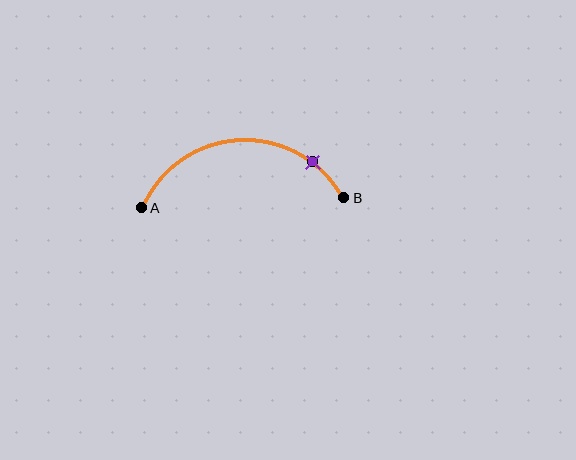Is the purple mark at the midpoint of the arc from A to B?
No. The purple mark lies on the arc but is closer to endpoint B. The arc midpoint would be at the point on the curve equidistant along the arc from both A and B.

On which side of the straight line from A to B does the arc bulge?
The arc bulges above the straight line connecting A and B.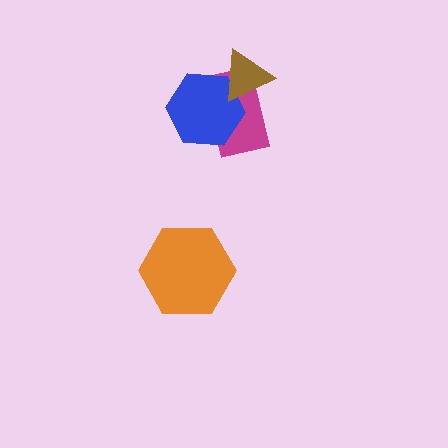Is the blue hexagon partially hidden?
Yes, it is partially covered by another shape.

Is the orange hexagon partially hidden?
No, no other shape covers it.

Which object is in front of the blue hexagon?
The brown triangle is in front of the blue hexagon.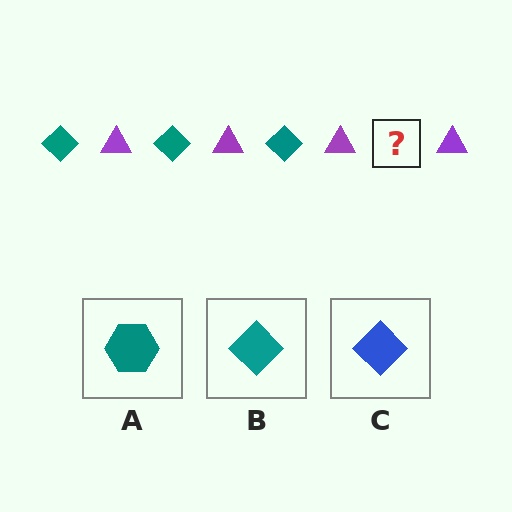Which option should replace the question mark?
Option B.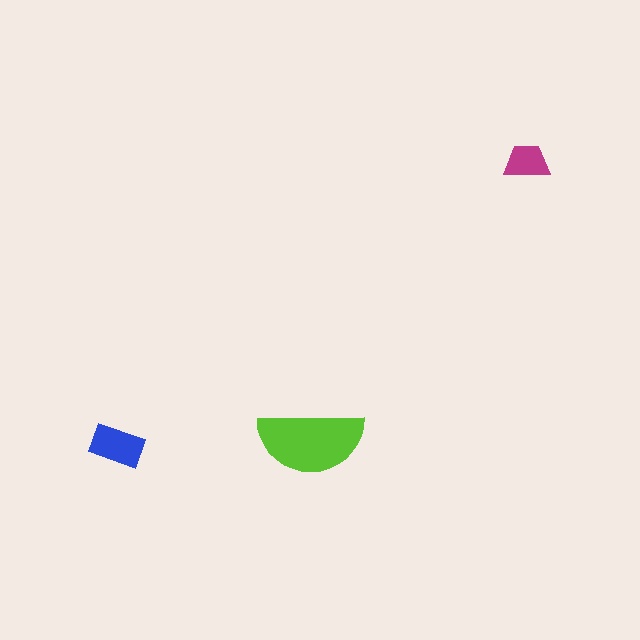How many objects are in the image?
There are 3 objects in the image.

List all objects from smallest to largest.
The magenta trapezoid, the blue rectangle, the lime semicircle.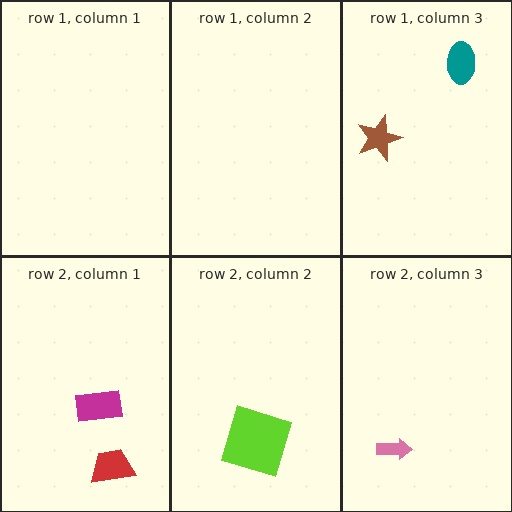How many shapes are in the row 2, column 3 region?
1.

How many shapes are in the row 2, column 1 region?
2.